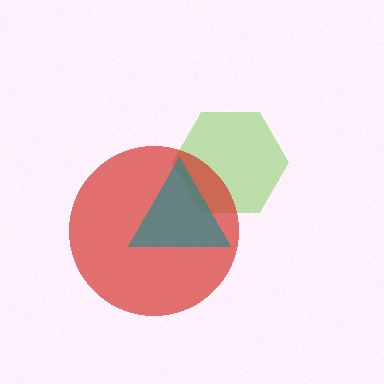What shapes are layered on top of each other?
The layered shapes are: a lime hexagon, a red circle, a teal triangle.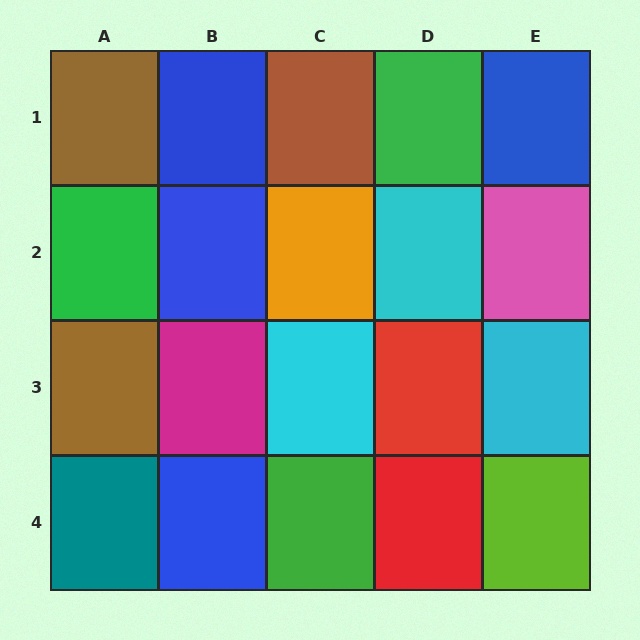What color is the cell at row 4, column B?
Blue.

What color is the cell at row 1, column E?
Blue.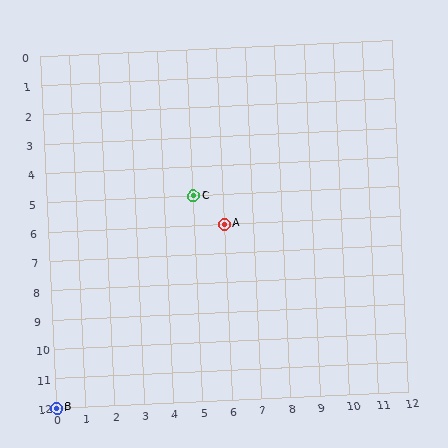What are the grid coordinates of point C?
Point C is at grid coordinates (5, 5).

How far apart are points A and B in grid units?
Points A and B are 6 columns and 6 rows apart (about 8.5 grid units diagonally).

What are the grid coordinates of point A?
Point A is at grid coordinates (6, 6).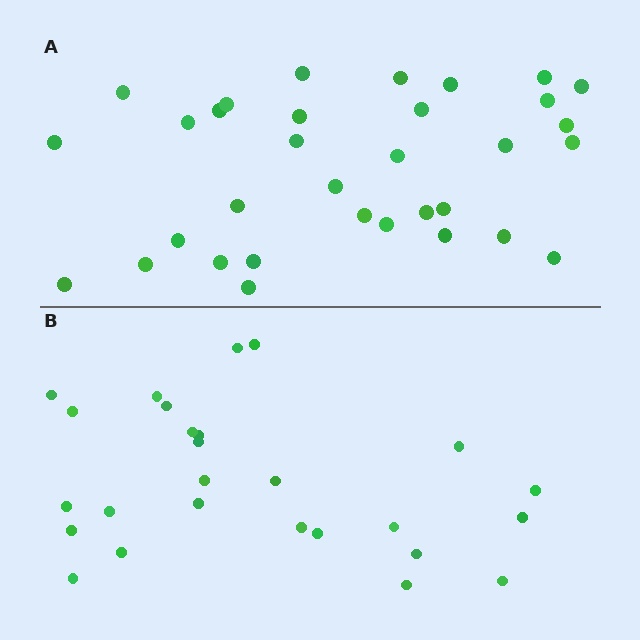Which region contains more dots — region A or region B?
Region A (the top region) has more dots.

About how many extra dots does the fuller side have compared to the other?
Region A has roughly 8 or so more dots than region B.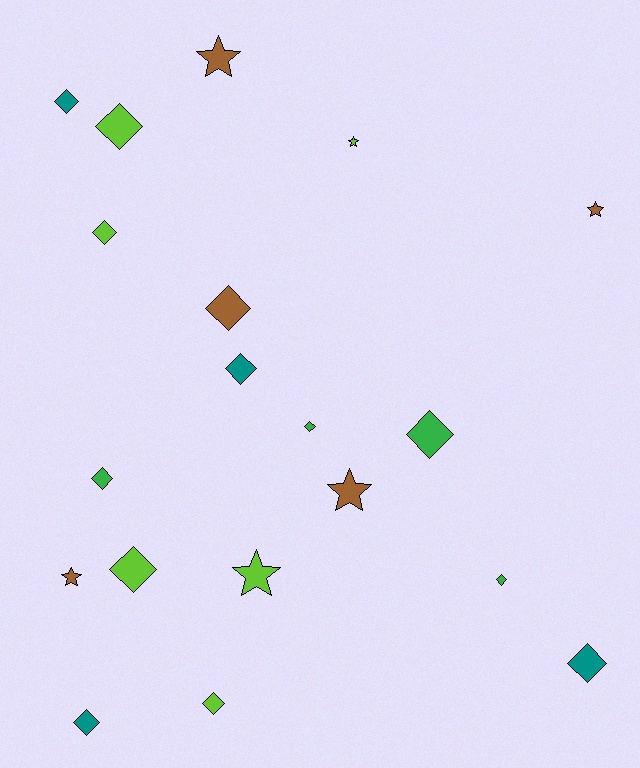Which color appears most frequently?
Lime, with 6 objects.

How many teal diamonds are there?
There are 4 teal diamonds.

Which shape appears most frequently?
Diamond, with 13 objects.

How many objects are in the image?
There are 19 objects.